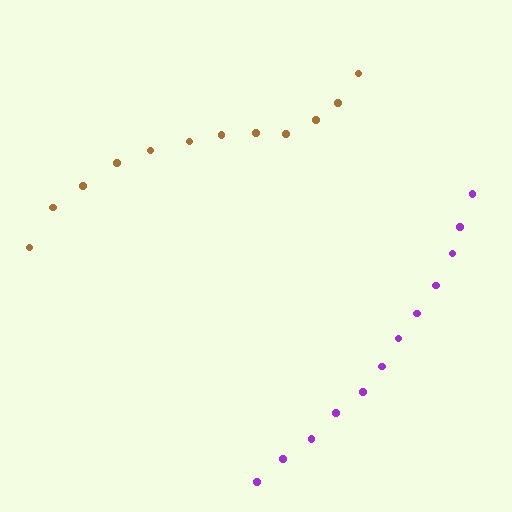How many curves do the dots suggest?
There are 2 distinct paths.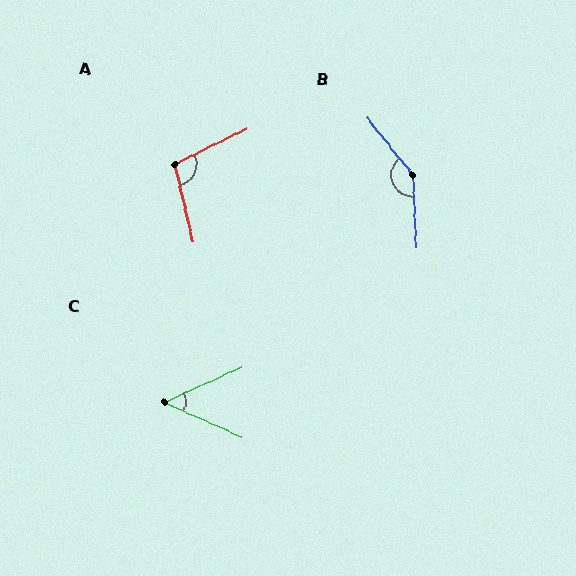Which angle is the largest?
B, at approximately 144 degrees.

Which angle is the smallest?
C, at approximately 48 degrees.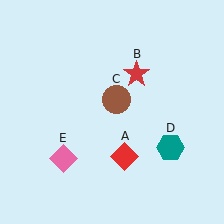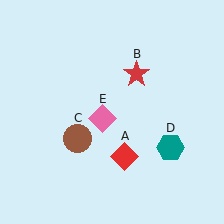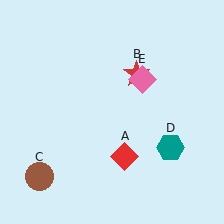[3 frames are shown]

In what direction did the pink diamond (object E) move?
The pink diamond (object E) moved up and to the right.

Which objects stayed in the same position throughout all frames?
Red diamond (object A) and red star (object B) and teal hexagon (object D) remained stationary.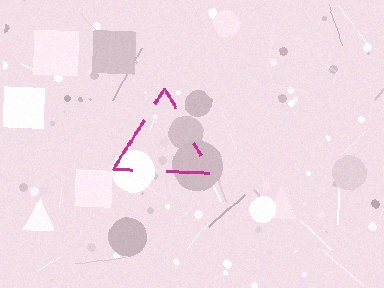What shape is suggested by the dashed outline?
The dashed outline suggests a triangle.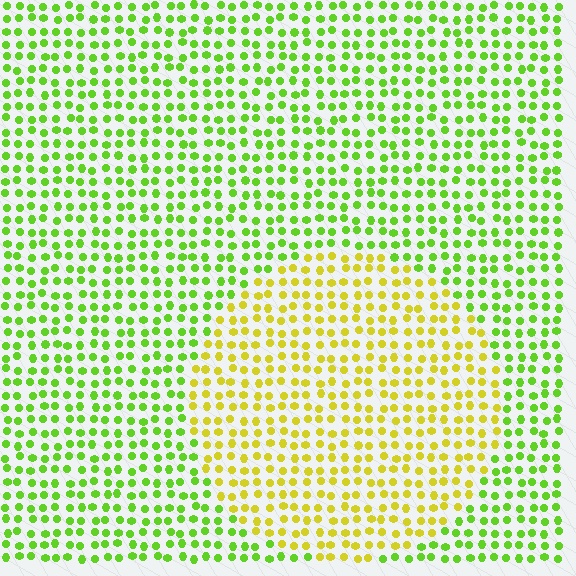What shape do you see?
I see a circle.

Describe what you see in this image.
The image is filled with small lime elements in a uniform arrangement. A circle-shaped region is visible where the elements are tinted to a slightly different hue, forming a subtle color boundary.